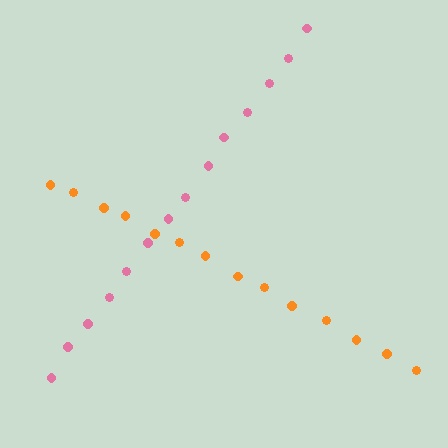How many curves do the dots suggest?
There are 2 distinct paths.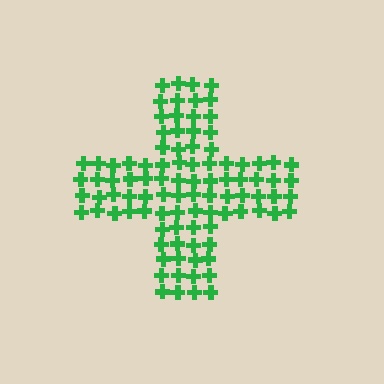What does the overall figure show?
The overall figure shows a cross.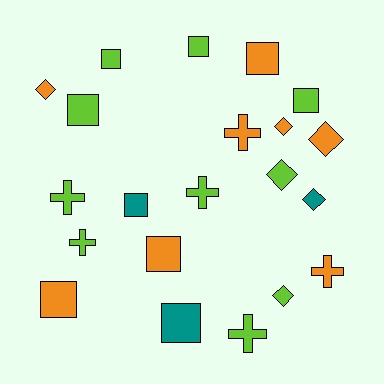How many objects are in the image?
There are 21 objects.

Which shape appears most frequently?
Square, with 9 objects.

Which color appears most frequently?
Lime, with 10 objects.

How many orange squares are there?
There are 3 orange squares.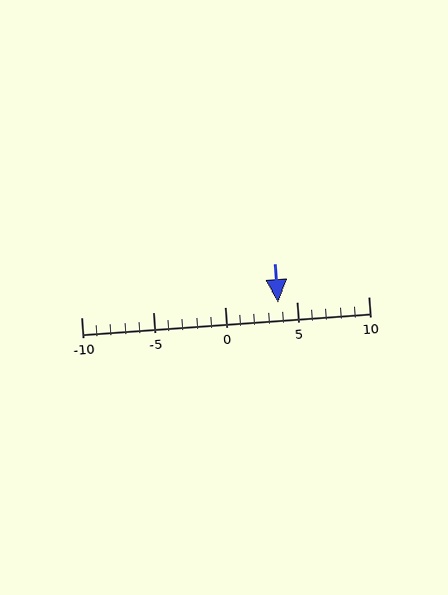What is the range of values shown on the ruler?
The ruler shows values from -10 to 10.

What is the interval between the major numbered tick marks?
The major tick marks are spaced 5 units apart.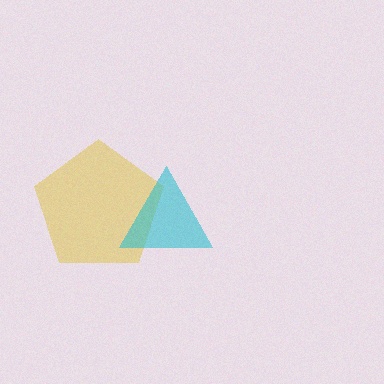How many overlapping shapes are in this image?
There are 2 overlapping shapes in the image.